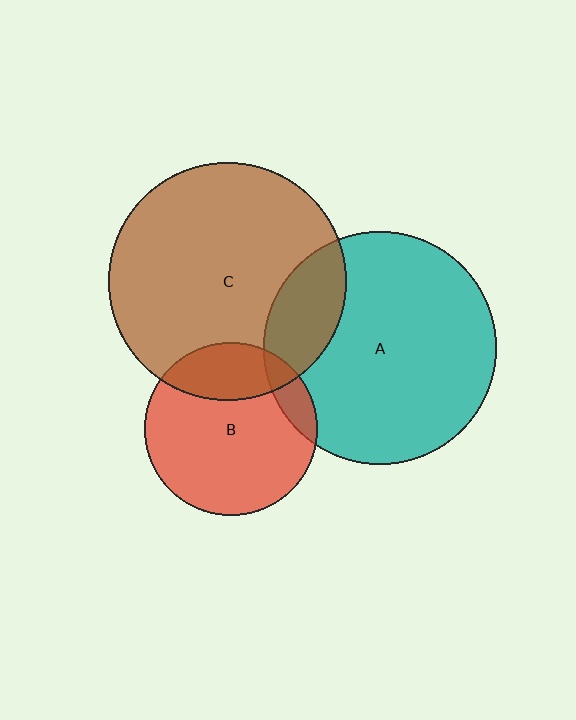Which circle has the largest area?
Circle C (brown).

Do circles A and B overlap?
Yes.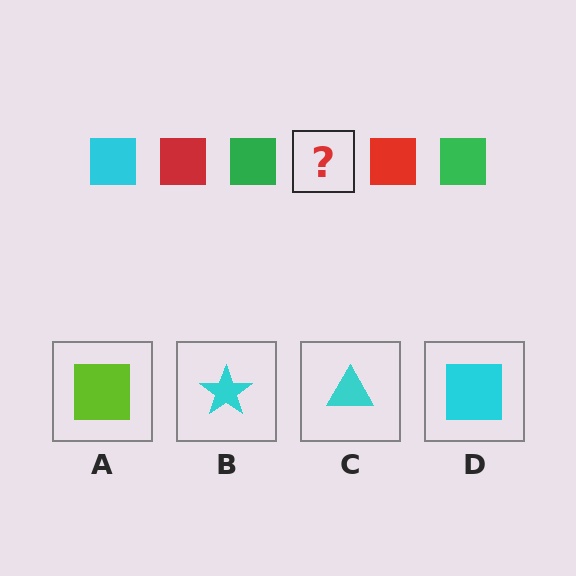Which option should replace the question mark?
Option D.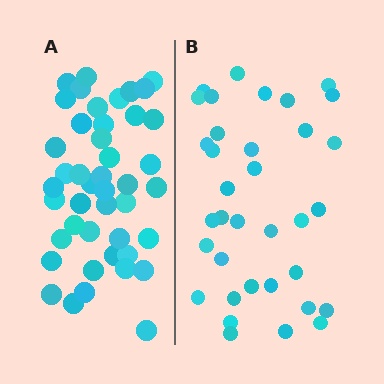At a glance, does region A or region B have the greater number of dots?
Region A (the left region) has more dots.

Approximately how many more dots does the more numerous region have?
Region A has roughly 8 or so more dots than region B.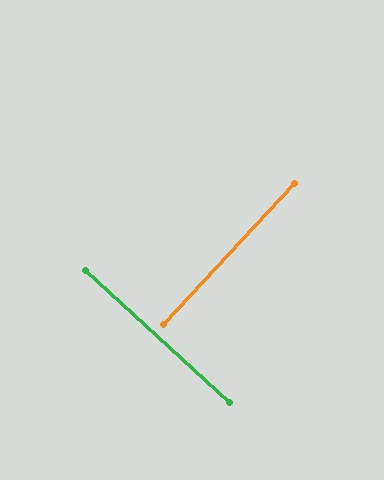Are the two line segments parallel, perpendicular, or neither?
Perpendicular — they meet at approximately 90°.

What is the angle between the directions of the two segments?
Approximately 90 degrees.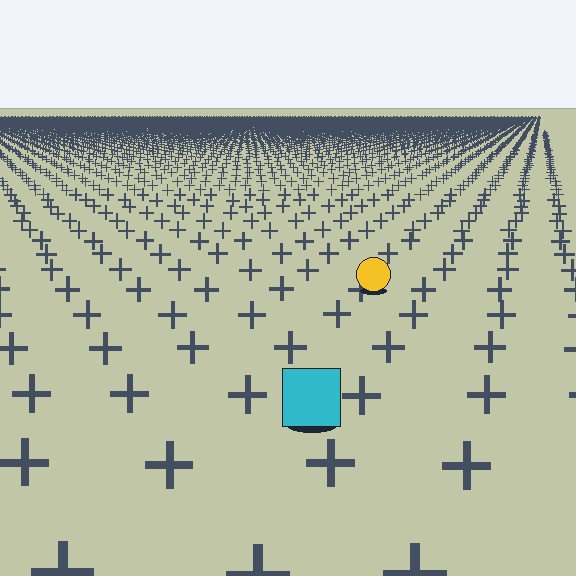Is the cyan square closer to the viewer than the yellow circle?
Yes. The cyan square is closer — you can tell from the texture gradient: the ground texture is coarser near it.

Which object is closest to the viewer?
The cyan square is closest. The texture marks near it are larger and more spread out.